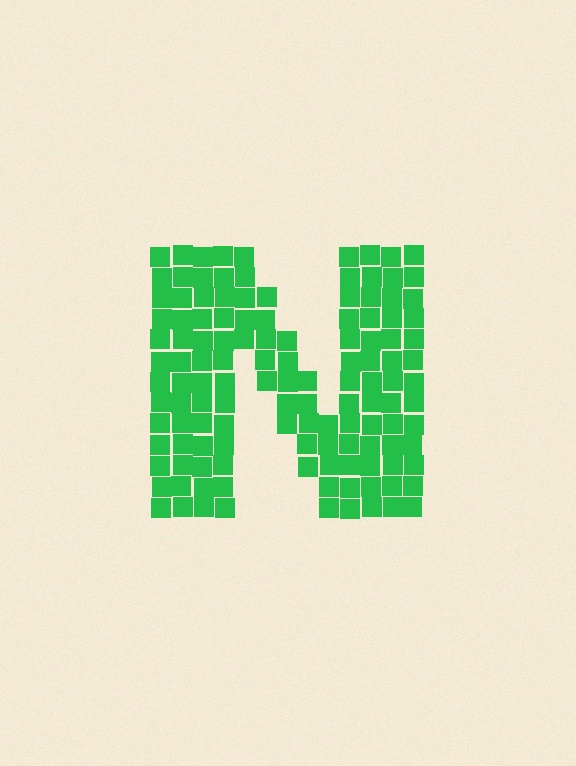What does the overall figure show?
The overall figure shows the letter N.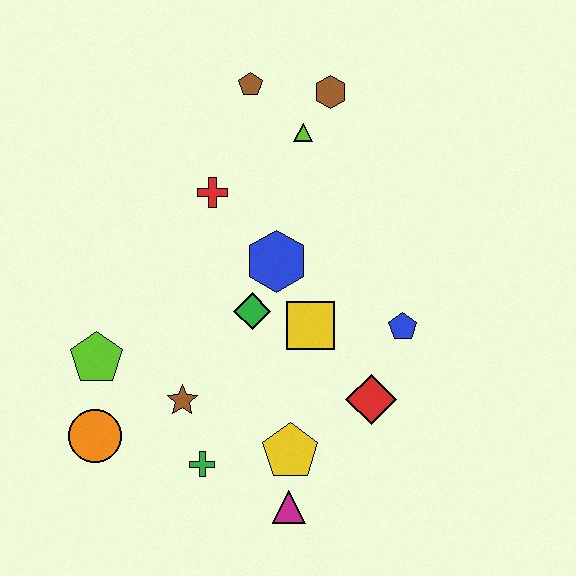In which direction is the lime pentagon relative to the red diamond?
The lime pentagon is to the left of the red diamond.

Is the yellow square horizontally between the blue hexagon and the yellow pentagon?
No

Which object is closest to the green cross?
The brown star is closest to the green cross.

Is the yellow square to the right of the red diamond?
No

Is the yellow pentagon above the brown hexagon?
No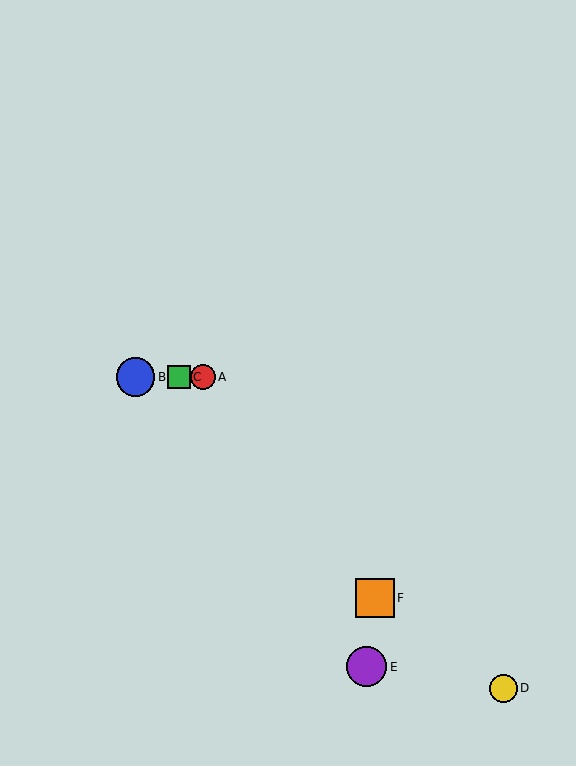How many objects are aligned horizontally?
3 objects (A, B, C) are aligned horizontally.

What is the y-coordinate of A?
Object A is at y≈377.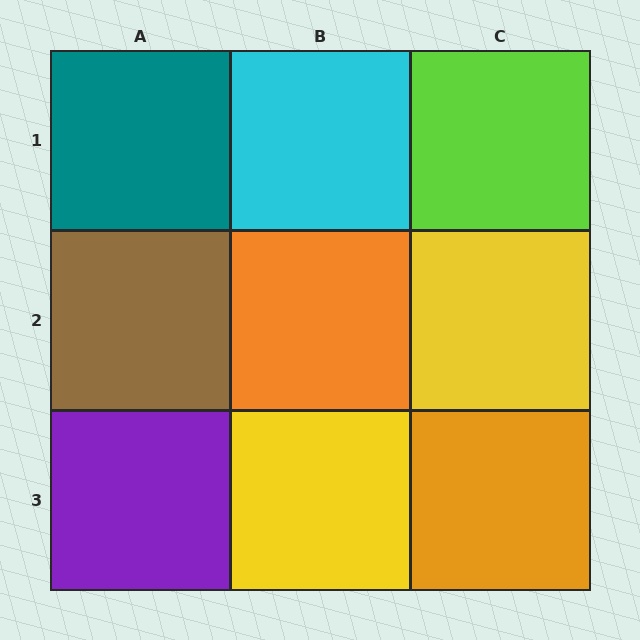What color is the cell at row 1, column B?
Cyan.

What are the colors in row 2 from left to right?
Brown, orange, yellow.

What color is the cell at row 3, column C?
Orange.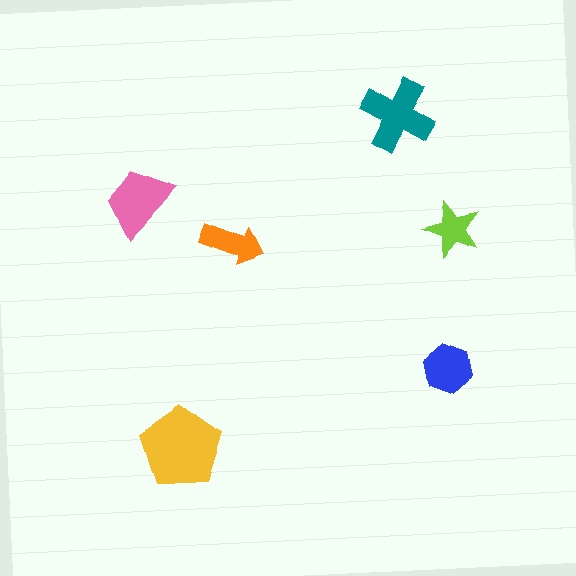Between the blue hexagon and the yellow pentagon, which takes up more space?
The yellow pentagon.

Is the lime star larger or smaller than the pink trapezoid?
Smaller.